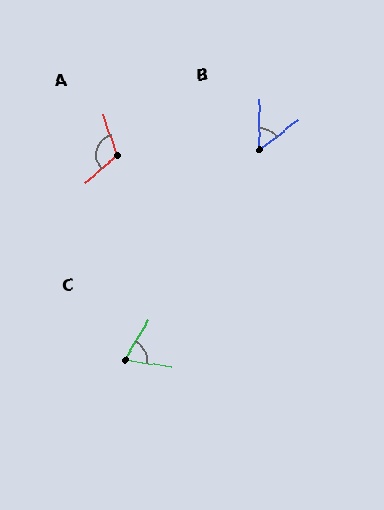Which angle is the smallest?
B, at approximately 52 degrees.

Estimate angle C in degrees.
Approximately 68 degrees.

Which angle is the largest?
A, at approximately 112 degrees.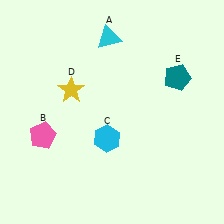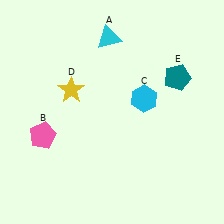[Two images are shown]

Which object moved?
The cyan hexagon (C) moved up.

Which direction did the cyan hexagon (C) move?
The cyan hexagon (C) moved up.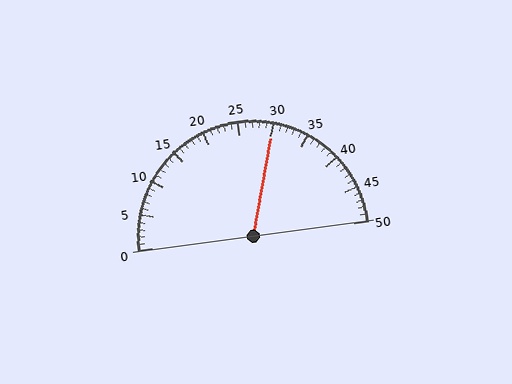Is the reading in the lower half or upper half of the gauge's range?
The reading is in the upper half of the range (0 to 50).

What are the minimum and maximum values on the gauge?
The gauge ranges from 0 to 50.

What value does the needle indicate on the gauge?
The needle indicates approximately 30.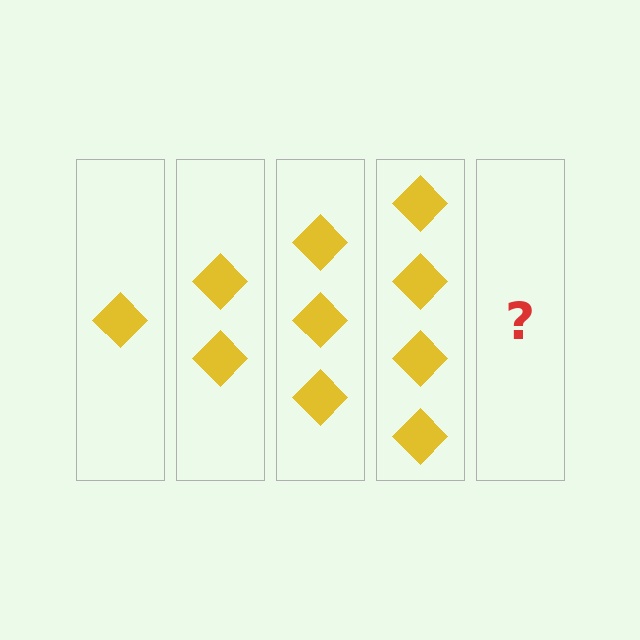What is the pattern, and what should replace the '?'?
The pattern is that each step adds one more diamond. The '?' should be 5 diamonds.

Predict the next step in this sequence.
The next step is 5 diamonds.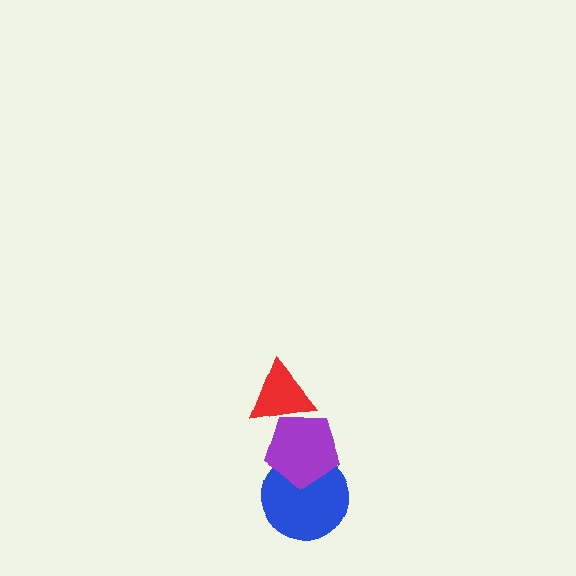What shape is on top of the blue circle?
The purple pentagon is on top of the blue circle.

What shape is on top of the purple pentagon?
The red triangle is on top of the purple pentagon.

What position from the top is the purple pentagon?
The purple pentagon is 2nd from the top.